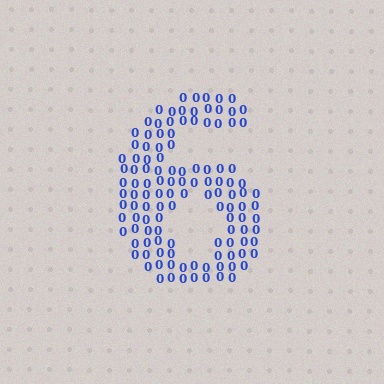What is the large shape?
The large shape is the digit 6.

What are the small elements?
The small elements are digit 0's.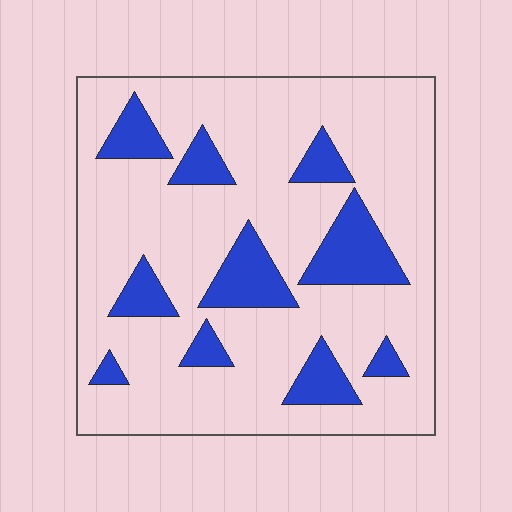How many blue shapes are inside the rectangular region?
10.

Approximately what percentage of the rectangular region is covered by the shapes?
Approximately 20%.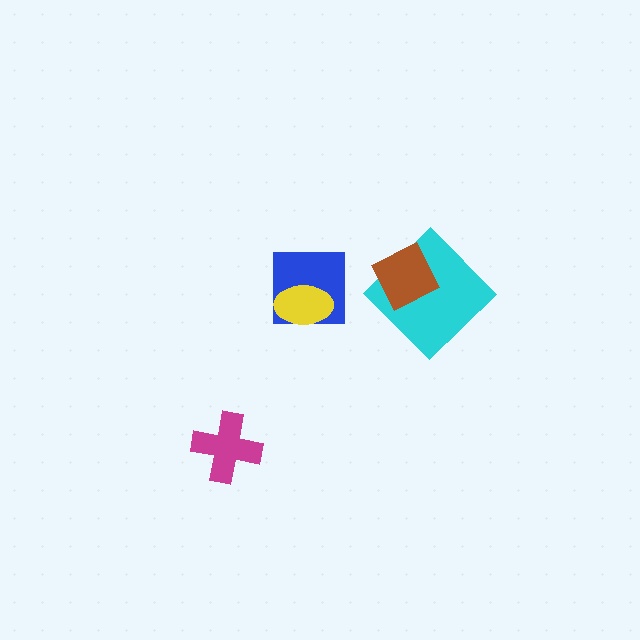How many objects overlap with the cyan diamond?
1 object overlaps with the cyan diamond.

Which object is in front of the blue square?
The yellow ellipse is in front of the blue square.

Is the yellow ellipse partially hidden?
No, no other shape covers it.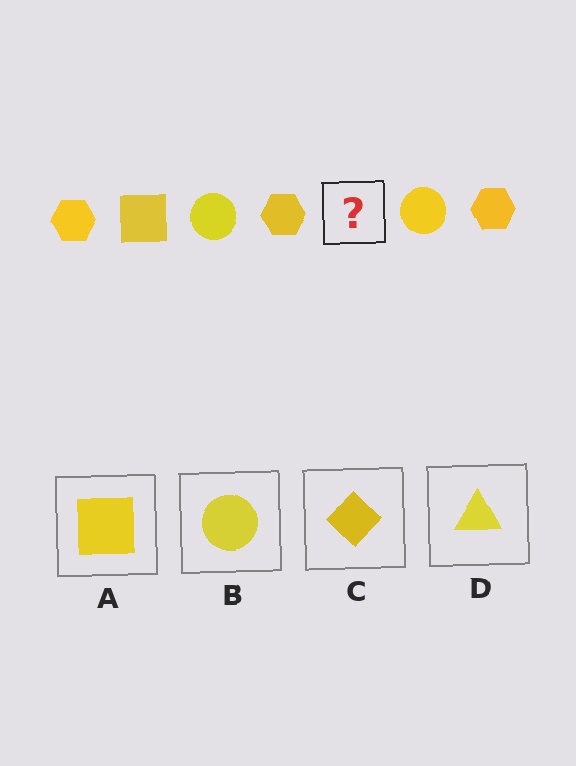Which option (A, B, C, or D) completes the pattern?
A.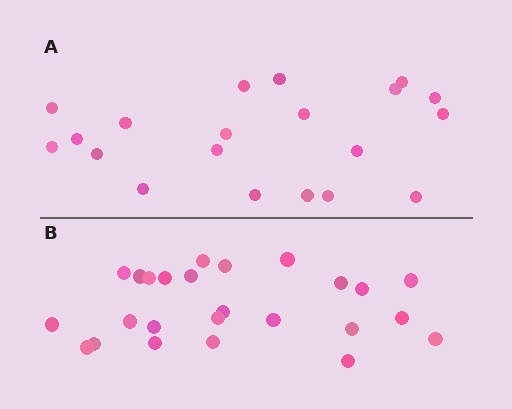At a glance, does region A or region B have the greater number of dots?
Region B (the bottom region) has more dots.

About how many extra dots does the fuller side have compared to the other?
Region B has about 5 more dots than region A.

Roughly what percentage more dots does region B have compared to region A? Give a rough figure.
About 25% more.